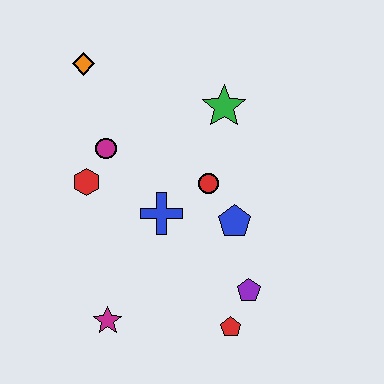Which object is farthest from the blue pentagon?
The orange diamond is farthest from the blue pentagon.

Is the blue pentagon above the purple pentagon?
Yes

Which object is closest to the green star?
The red circle is closest to the green star.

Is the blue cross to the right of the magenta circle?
Yes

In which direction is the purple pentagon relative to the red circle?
The purple pentagon is below the red circle.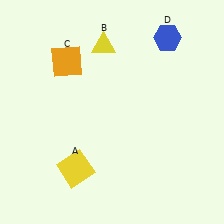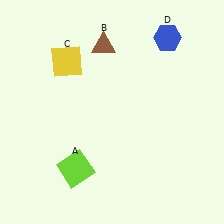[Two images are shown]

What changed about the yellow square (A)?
In Image 1, A is yellow. In Image 2, it changed to lime.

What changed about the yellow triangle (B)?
In Image 1, B is yellow. In Image 2, it changed to brown.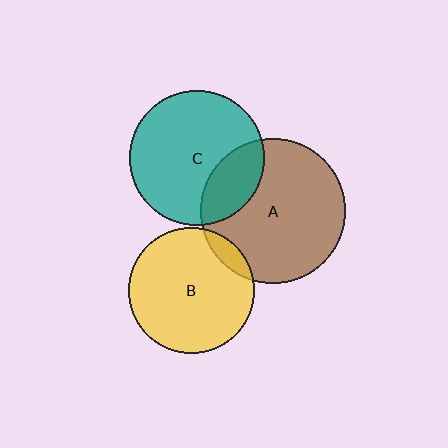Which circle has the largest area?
Circle A (brown).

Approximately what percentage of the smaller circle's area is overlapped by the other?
Approximately 10%.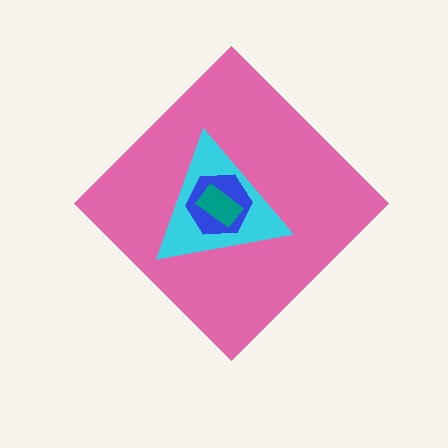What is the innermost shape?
The teal rectangle.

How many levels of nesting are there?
4.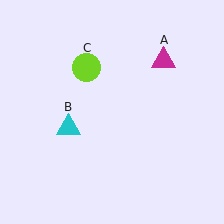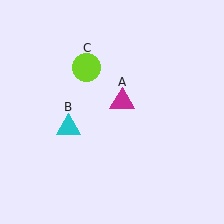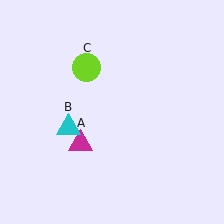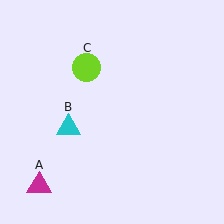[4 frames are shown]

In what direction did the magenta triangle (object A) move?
The magenta triangle (object A) moved down and to the left.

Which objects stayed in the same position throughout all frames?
Cyan triangle (object B) and lime circle (object C) remained stationary.